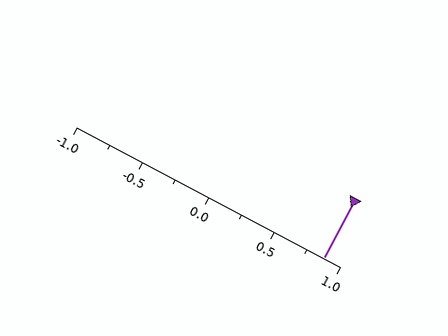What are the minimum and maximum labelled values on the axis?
The axis runs from -1.0 to 1.0.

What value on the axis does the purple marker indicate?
The marker indicates approximately 0.88.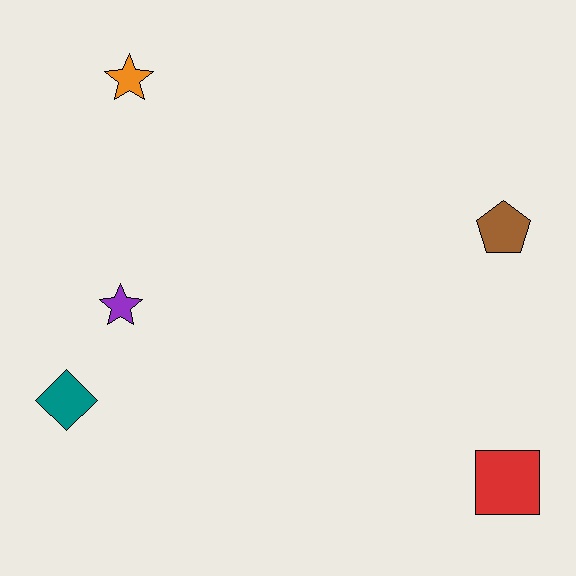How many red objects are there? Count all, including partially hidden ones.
There is 1 red object.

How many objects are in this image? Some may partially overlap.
There are 5 objects.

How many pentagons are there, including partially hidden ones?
There is 1 pentagon.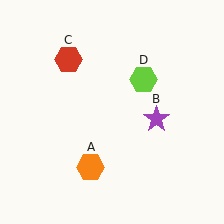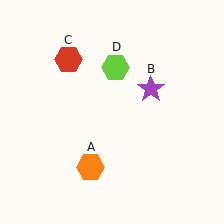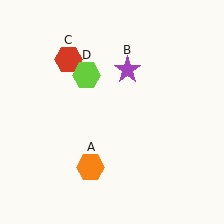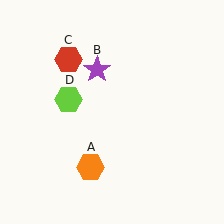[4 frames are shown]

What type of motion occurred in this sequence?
The purple star (object B), lime hexagon (object D) rotated counterclockwise around the center of the scene.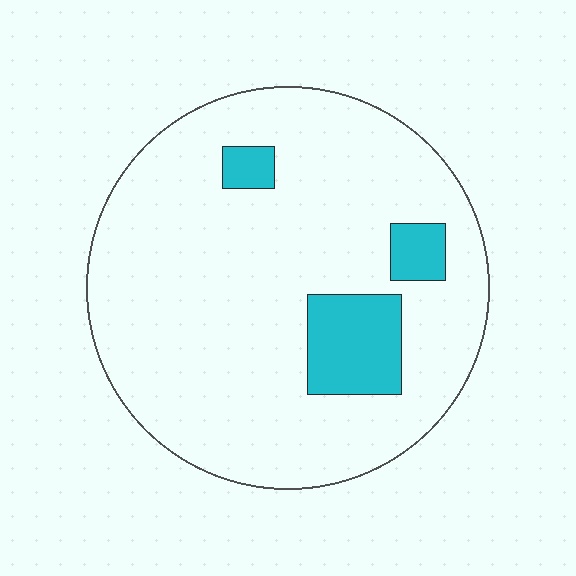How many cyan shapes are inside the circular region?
3.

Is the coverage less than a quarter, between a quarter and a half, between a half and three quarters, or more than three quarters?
Less than a quarter.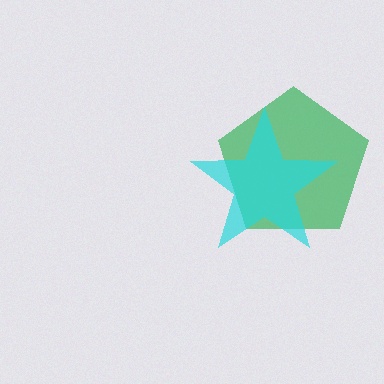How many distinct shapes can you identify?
There are 2 distinct shapes: a green pentagon, a cyan star.